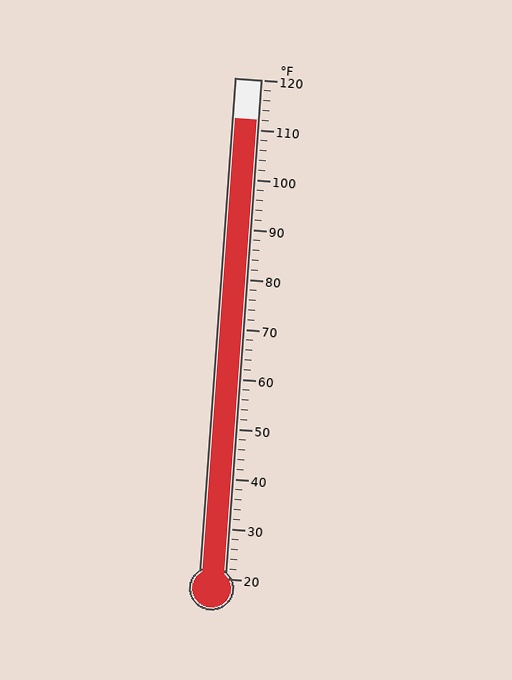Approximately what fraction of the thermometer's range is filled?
The thermometer is filled to approximately 90% of its range.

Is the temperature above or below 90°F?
The temperature is above 90°F.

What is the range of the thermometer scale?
The thermometer scale ranges from 20°F to 120°F.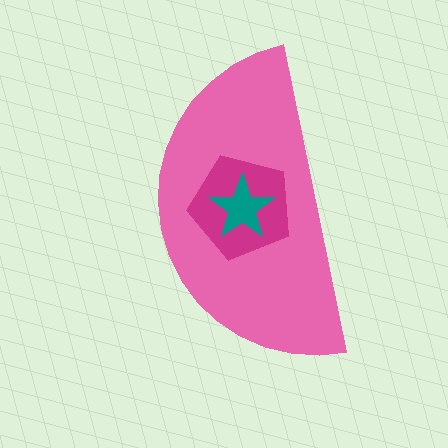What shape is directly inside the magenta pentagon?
The teal star.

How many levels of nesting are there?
3.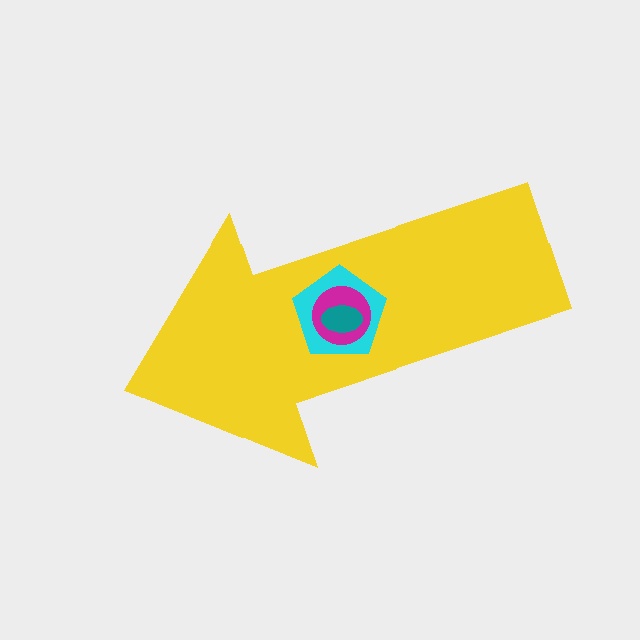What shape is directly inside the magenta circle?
The teal ellipse.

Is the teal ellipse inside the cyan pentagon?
Yes.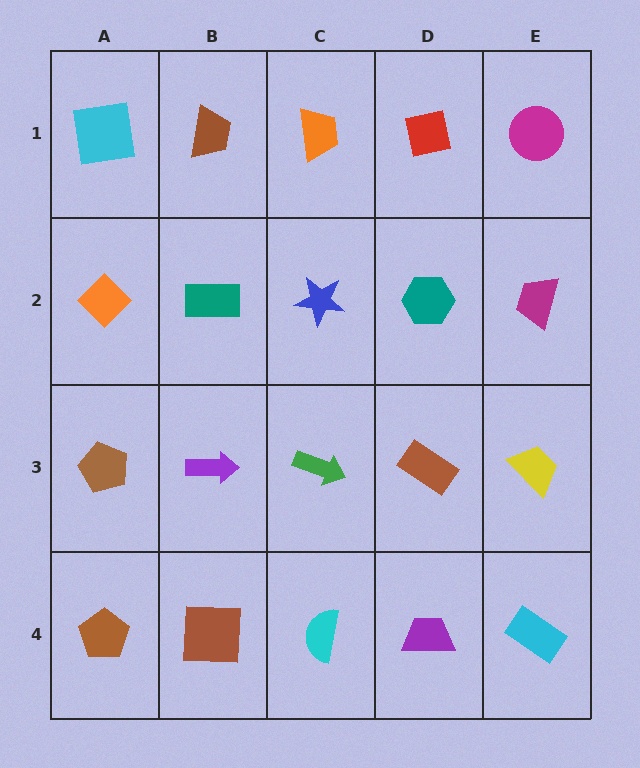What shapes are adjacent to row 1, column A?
An orange diamond (row 2, column A), a brown trapezoid (row 1, column B).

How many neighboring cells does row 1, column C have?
3.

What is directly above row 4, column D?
A brown rectangle.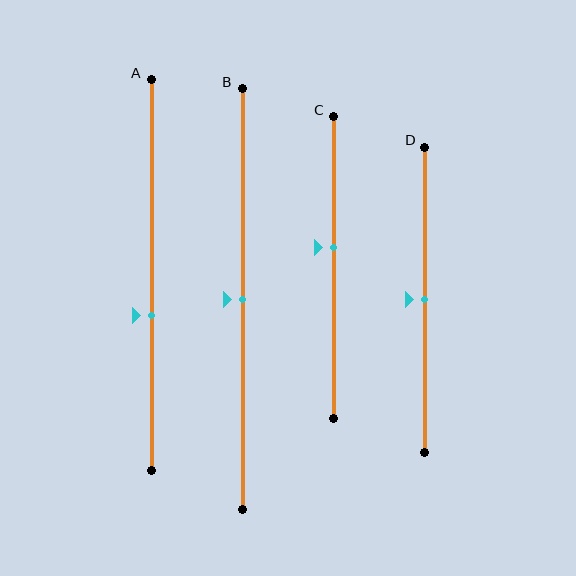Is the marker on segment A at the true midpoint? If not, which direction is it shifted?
No, the marker on segment A is shifted downward by about 10% of the segment length.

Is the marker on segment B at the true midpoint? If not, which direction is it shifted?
Yes, the marker on segment B is at the true midpoint.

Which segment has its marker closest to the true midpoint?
Segment B has its marker closest to the true midpoint.